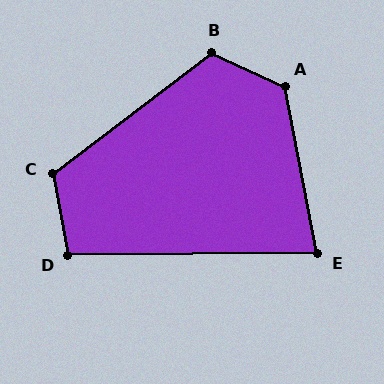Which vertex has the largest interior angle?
A, at approximately 126 degrees.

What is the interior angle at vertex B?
Approximately 118 degrees (obtuse).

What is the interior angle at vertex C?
Approximately 118 degrees (obtuse).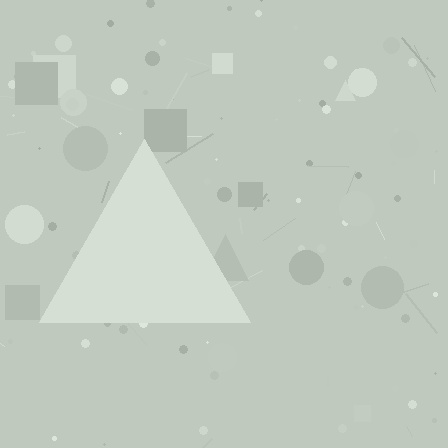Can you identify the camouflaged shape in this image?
The camouflaged shape is a triangle.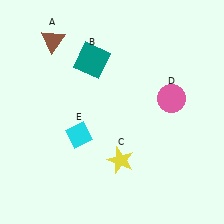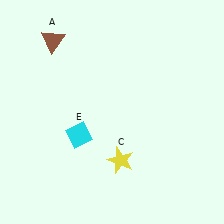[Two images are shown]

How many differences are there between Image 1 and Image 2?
There are 2 differences between the two images.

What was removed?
The teal square (B), the pink circle (D) were removed in Image 2.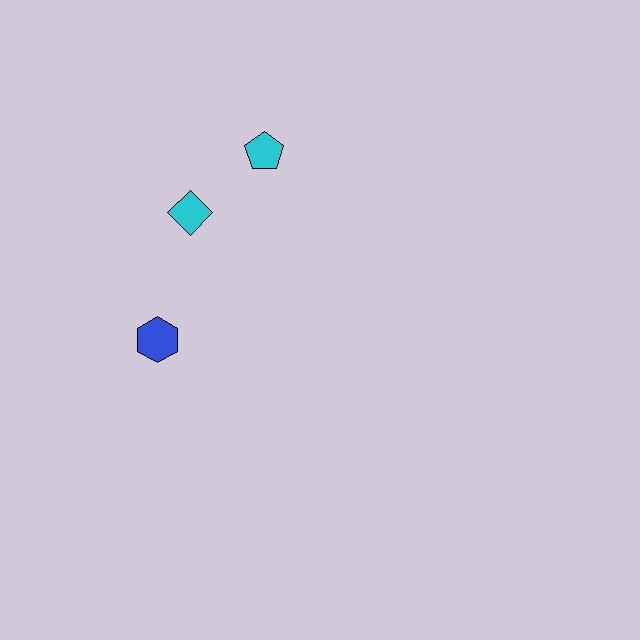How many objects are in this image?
There are 3 objects.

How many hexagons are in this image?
There is 1 hexagon.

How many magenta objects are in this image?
There are no magenta objects.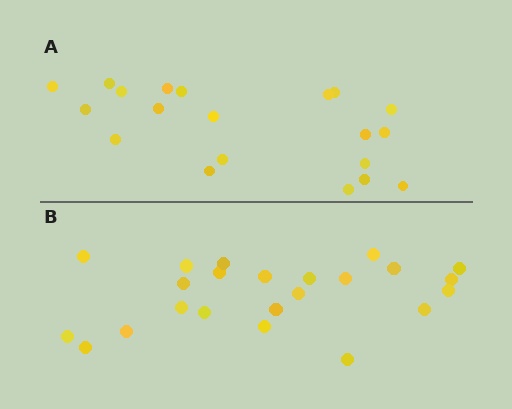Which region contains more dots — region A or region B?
Region B (the bottom region) has more dots.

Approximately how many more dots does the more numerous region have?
Region B has just a few more — roughly 2 or 3 more dots than region A.